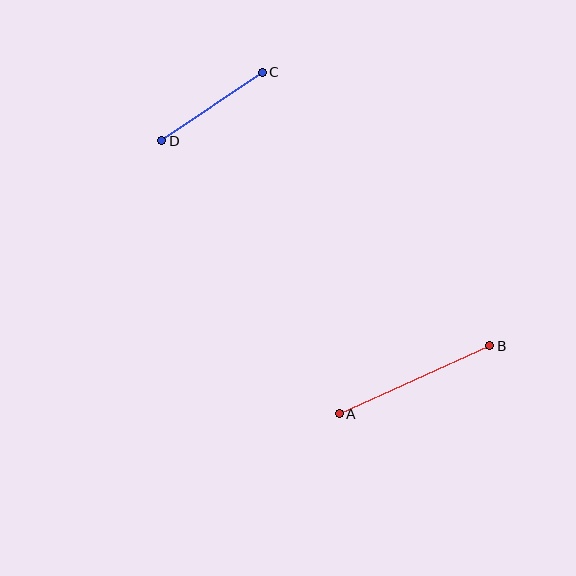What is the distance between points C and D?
The distance is approximately 122 pixels.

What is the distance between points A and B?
The distance is approximately 165 pixels.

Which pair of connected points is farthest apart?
Points A and B are farthest apart.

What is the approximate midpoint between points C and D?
The midpoint is at approximately (212, 106) pixels.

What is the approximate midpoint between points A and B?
The midpoint is at approximately (415, 380) pixels.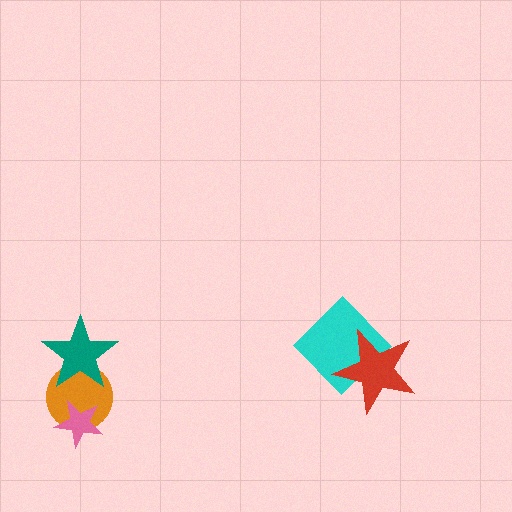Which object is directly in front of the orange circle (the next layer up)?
The pink star is directly in front of the orange circle.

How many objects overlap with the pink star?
1 object overlaps with the pink star.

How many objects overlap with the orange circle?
2 objects overlap with the orange circle.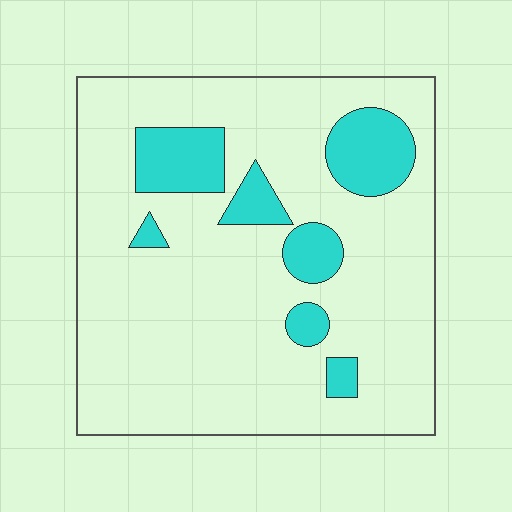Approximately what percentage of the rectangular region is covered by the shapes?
Approximately 15%.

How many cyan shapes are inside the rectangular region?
7.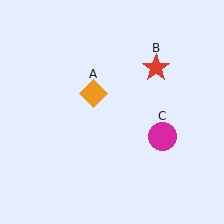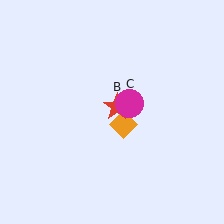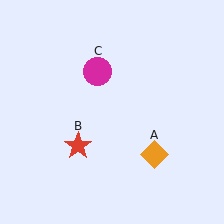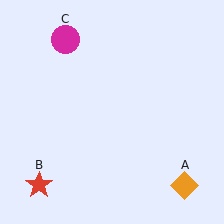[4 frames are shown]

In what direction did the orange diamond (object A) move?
The orange diamond (object A) moved down and to the right.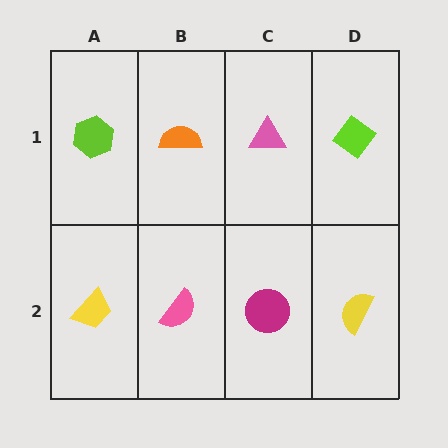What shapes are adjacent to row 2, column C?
A pink triangle (row 1, column C), a pink semicircle (row 2, column B), a yellow semicircle (row 2, column D).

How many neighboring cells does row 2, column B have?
3.